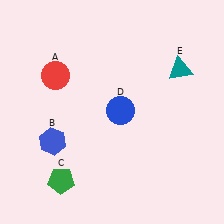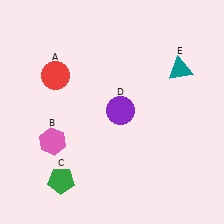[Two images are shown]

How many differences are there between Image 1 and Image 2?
There are 2 differences between the two images.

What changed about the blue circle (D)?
In Image 1, D is blue. In Image 2, it changed to purple.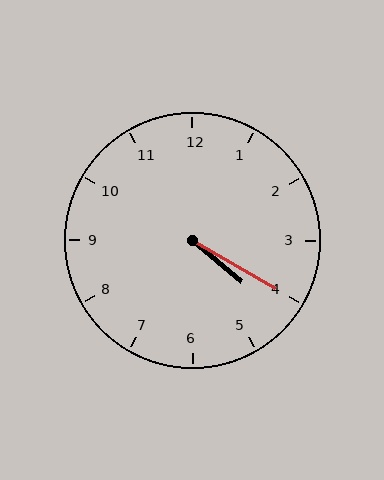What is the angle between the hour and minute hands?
Approximately 10 degrees.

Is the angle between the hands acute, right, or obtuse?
It is acute.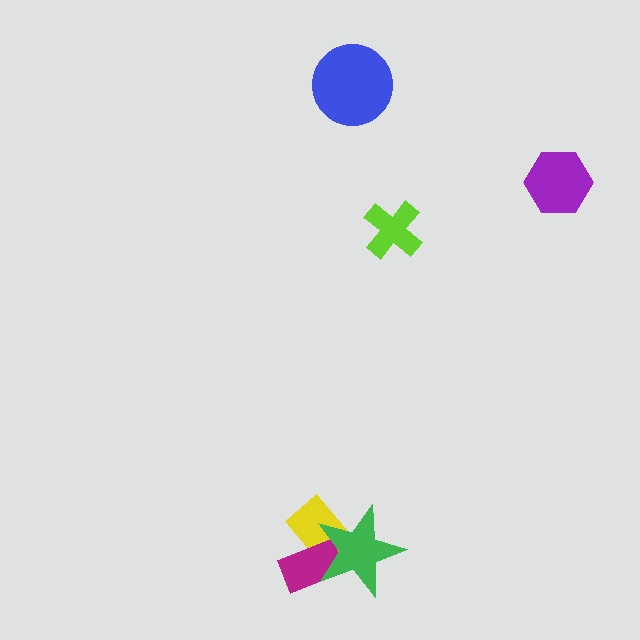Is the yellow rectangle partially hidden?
Yes, it is partially covered by another shape.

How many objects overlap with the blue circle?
0 objects overlap with the blue circle.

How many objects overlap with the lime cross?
0 objects overlap with the lime cross.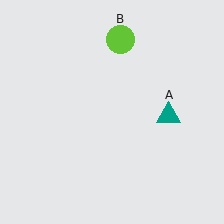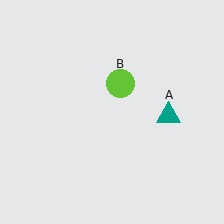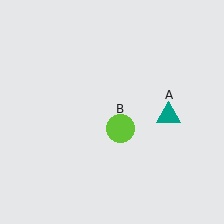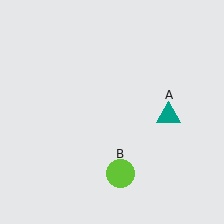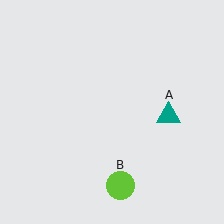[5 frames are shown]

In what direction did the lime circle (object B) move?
The lime circle (object B) moved down.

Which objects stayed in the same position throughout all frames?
Teal triangle (object A) remained stationary.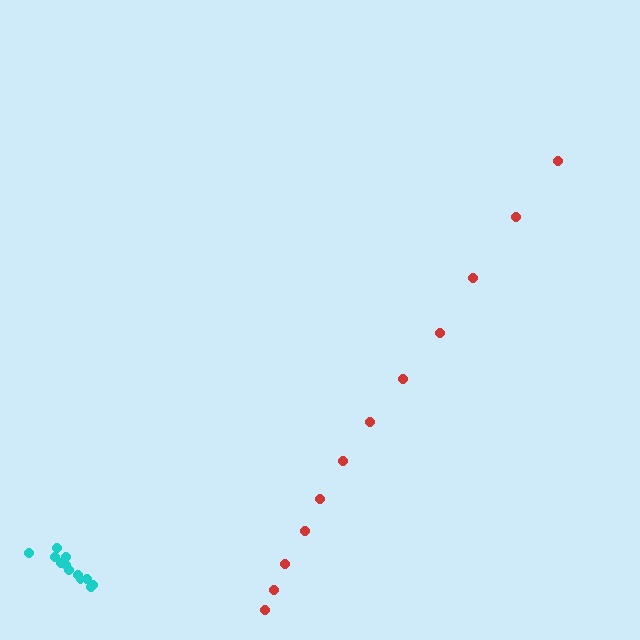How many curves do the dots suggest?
There are 2 distinct paths.